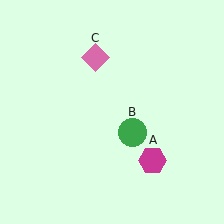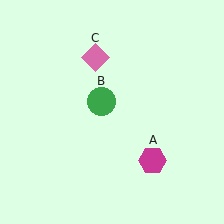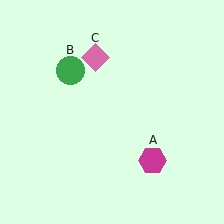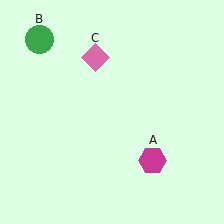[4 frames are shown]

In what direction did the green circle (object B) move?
The green circle (object B) moved up and to the left.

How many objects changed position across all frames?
1 object changed position: green circle (object B).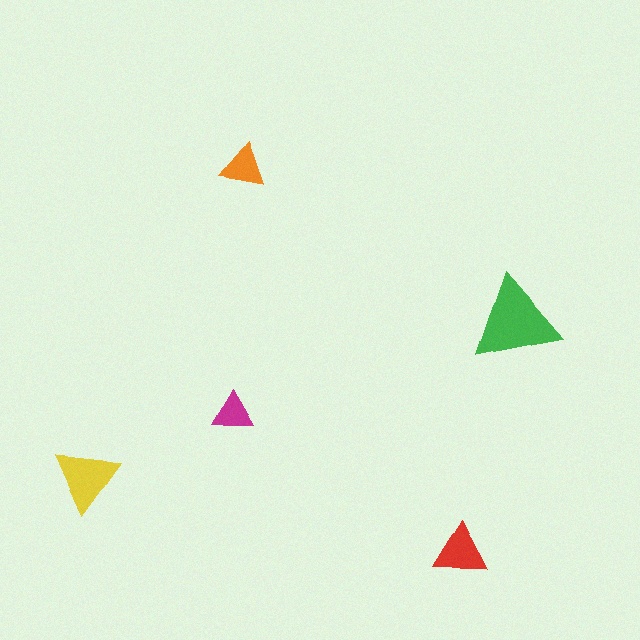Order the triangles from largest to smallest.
the green one, the yellow one, the red one, the orange one, the magenta one.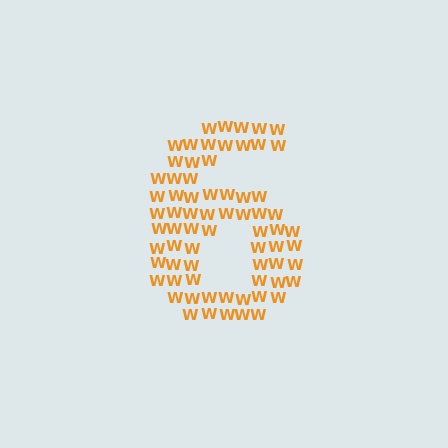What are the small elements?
The small elements are letter W's.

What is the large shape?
The large shape is the digit 6.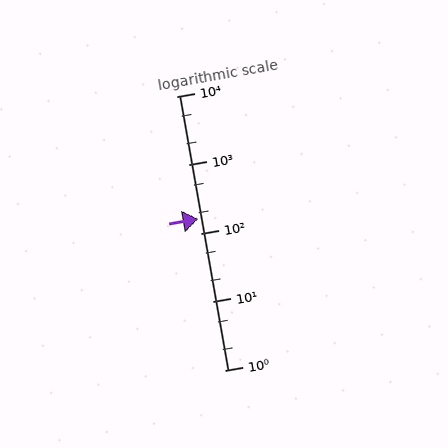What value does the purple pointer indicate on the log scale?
The pointer indicates approximately 160.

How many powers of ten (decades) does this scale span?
The scale spans 4 decades, from 1 to 10000.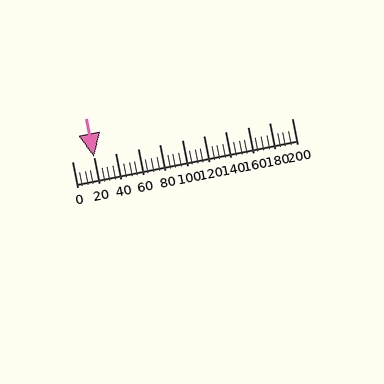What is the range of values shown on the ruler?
The ruler shows values from 0 to 200.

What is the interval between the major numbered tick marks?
The major tick marks are spaced 20 units apart.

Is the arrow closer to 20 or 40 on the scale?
The arrow is closer to 20.